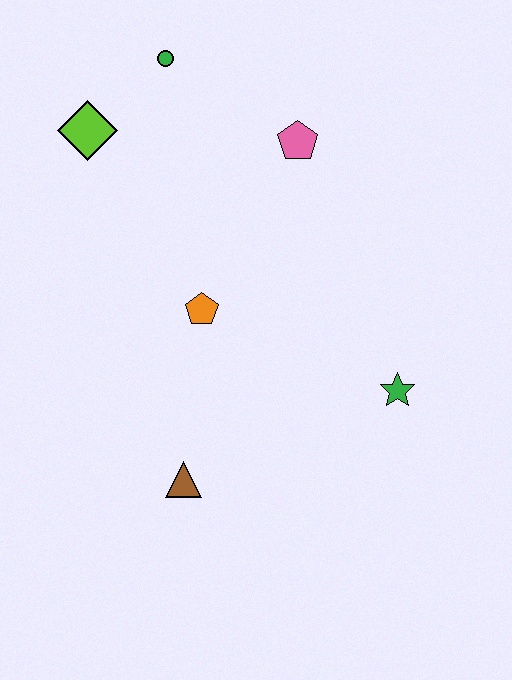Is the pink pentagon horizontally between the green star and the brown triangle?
Yes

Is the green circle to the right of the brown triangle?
No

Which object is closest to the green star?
The orange pentagon is closest to the green star.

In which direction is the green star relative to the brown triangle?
The green star is to the right of the brown triangle.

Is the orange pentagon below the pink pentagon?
Yes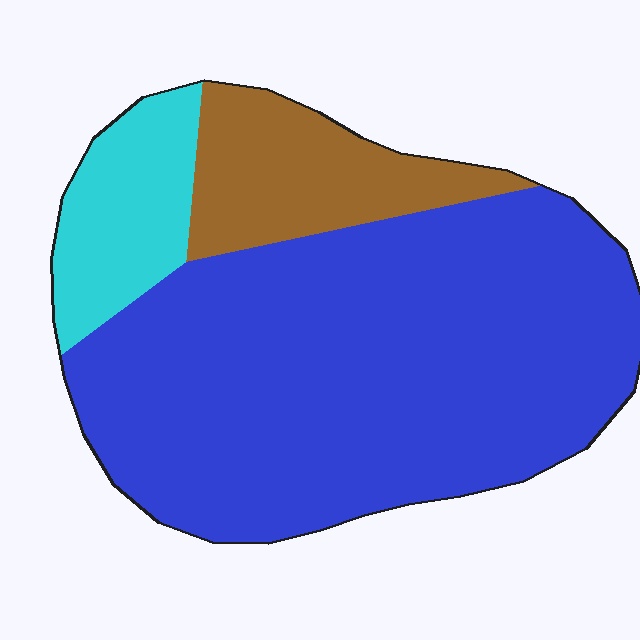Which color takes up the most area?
Blue, at roughly 70%.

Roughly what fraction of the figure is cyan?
Cyan takes up about one eighth (1/8) of the figure.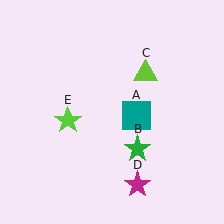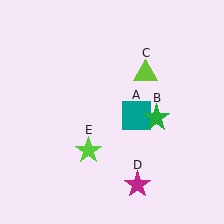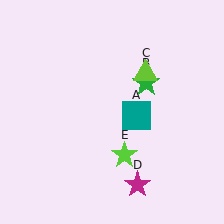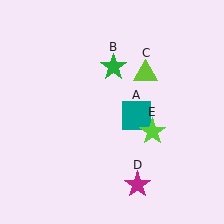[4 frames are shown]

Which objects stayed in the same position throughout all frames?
Teal square (object A) and lime triangle (object C) and magenta star (object D) remained stationary.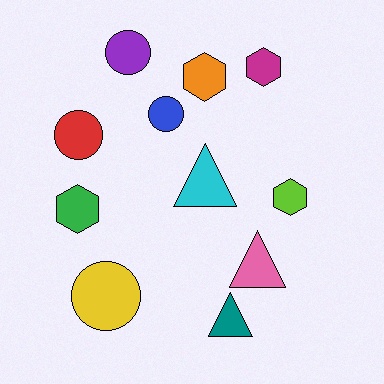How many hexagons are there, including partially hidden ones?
There are 4 hexagons.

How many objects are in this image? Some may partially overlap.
There are 11 objects.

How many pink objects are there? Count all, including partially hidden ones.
There is 1 pink object.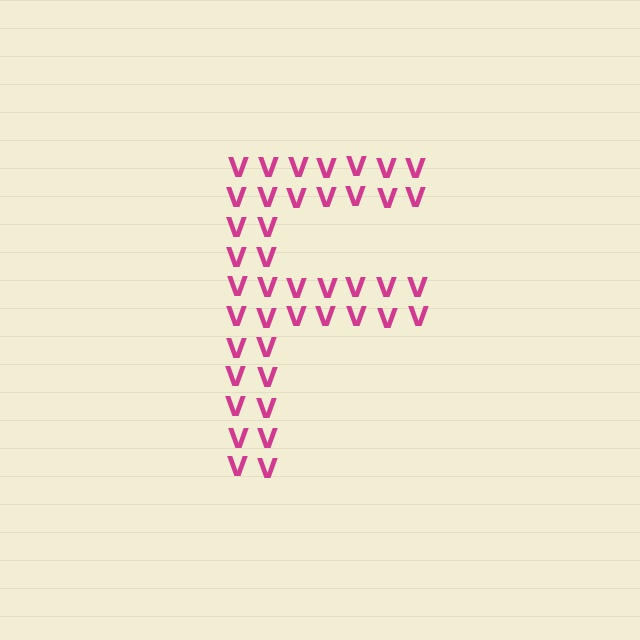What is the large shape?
The large shape is the letter F.